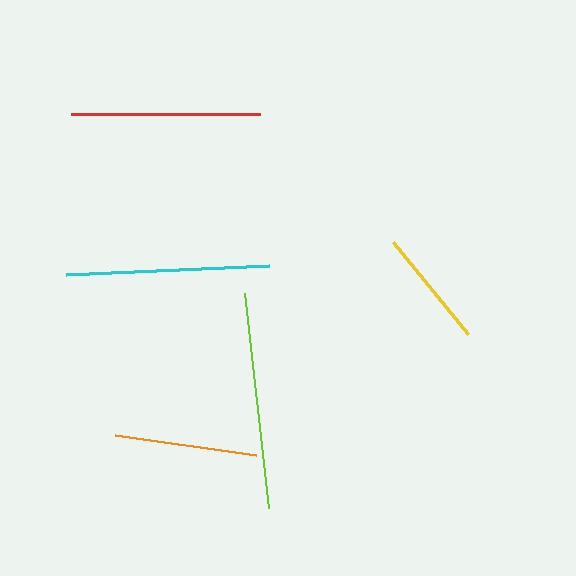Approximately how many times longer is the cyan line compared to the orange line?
The cyan line is approximately 1.4 times the length of the orange line.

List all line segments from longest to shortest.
From longest to shortest: lime, cyan, red, orange, yellow.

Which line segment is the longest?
The lime line is the longest at approximately 217 pixels.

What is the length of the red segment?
The red segment is approximately 189 pixels long.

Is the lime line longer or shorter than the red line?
The lime line is longer than the red line.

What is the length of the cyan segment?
The cyan segment is approximately 203 pixels long.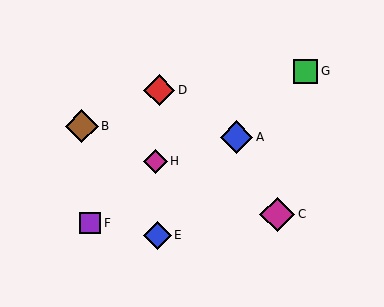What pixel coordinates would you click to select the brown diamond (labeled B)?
Click at (82, 126) to select the brown diamond B.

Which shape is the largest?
The magenta diamond (labeled C) is the largest.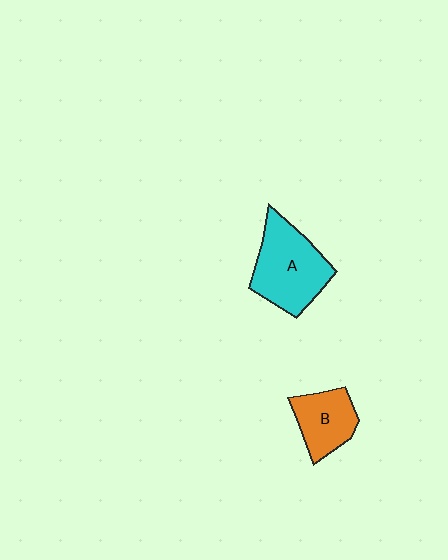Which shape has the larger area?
Shape A (cyan).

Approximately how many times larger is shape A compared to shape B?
Approximately 1.6 times.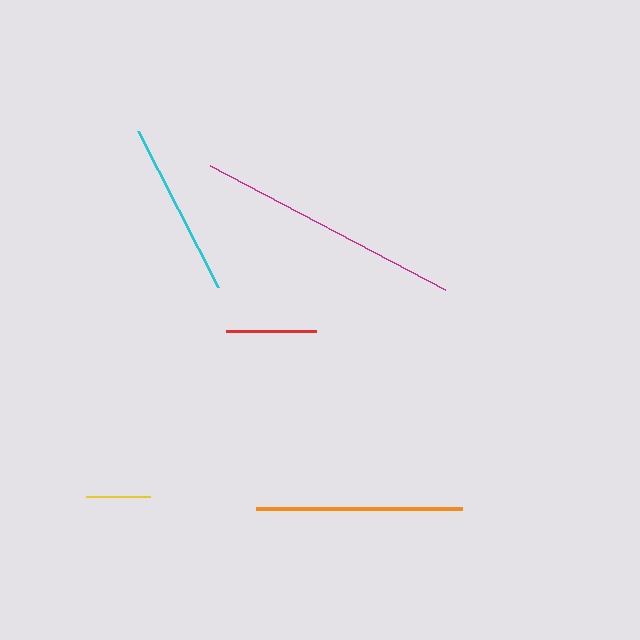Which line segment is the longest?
The magenta line is the longest at approximately 265 pixels.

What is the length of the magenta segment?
The magenta segment is approximately 265 pixels long.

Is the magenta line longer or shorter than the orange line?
The magenta line is longer than the orange line.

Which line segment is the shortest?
The yellow line is the shortest at approximately 64 pixels.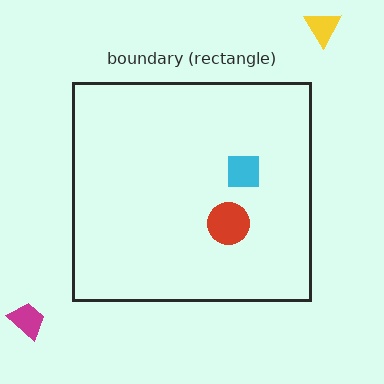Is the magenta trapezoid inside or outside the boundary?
Outside.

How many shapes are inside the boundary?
2 inside, 2 outside.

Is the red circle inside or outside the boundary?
Inside.